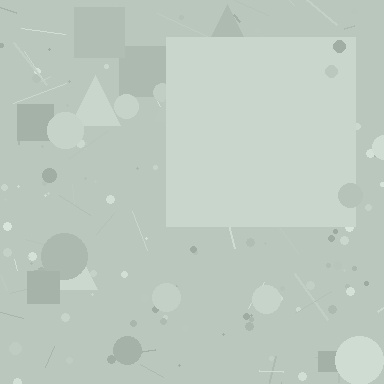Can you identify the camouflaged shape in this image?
The camouflaged shape is a square.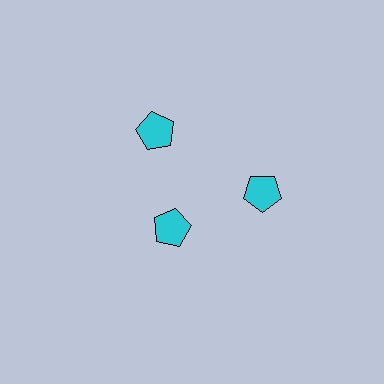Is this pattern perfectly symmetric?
No. The 3 cyan pentagons are arranged in a ring, but one element near the 7 o'clock position is pulled inward toward the center, breaking the 3-fold rotational symmetry.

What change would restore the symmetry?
The symmetry would be restored by moving it outward, back onto the ring so that all 3 pentagons sit at equal angles and equal distance from the center.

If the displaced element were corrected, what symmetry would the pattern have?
It would have 3-fold rotational symmetry — the pattern would map onto itself every 120 degrees.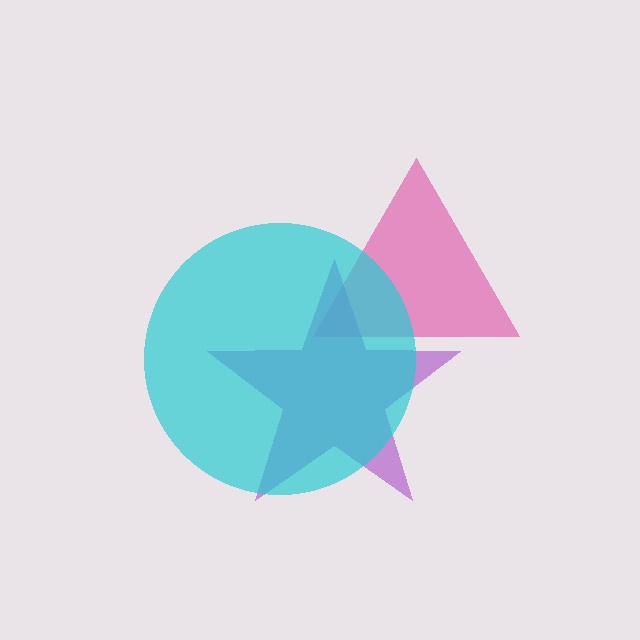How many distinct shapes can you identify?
There are 3 distinct shapes: a pink triangle, a purple star, a cyan circle.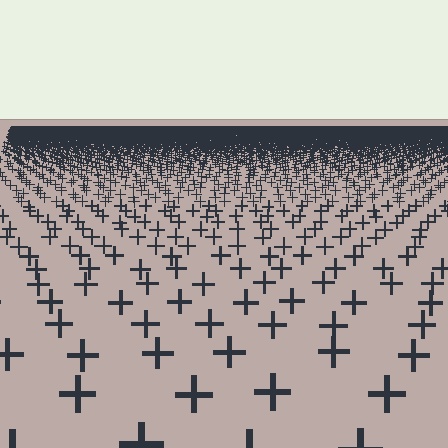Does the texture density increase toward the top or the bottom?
Density increases toward the top.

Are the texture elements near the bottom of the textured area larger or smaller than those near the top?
Larger. Near the bottom, elements are closer to the viewer and appear at a bigger on-screen size.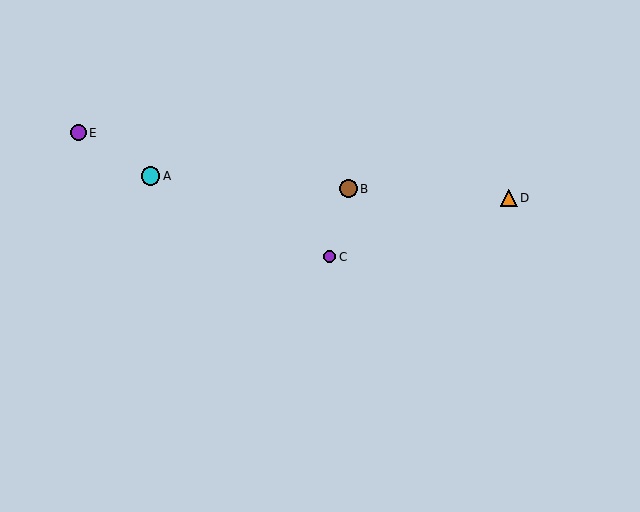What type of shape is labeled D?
Shape D is an orange triangle.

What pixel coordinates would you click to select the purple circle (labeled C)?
Click at (330, 257) to select the purple circle C.